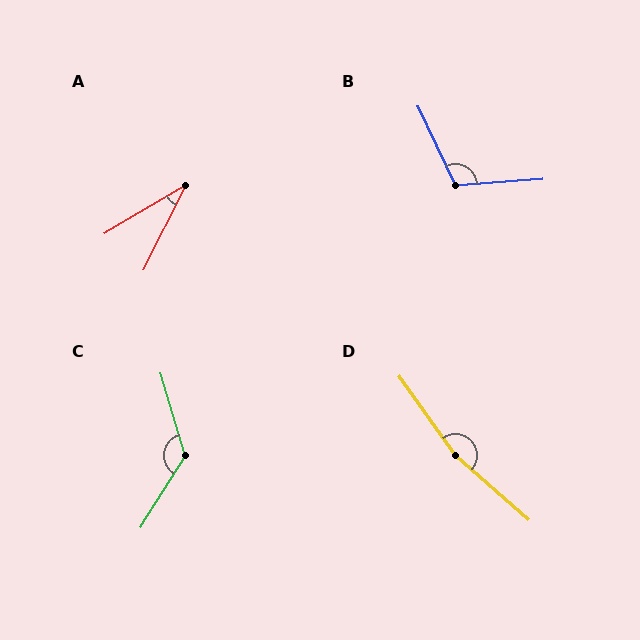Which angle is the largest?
D, at approximately 166 degrees.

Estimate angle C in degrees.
Approximately 131 degrees.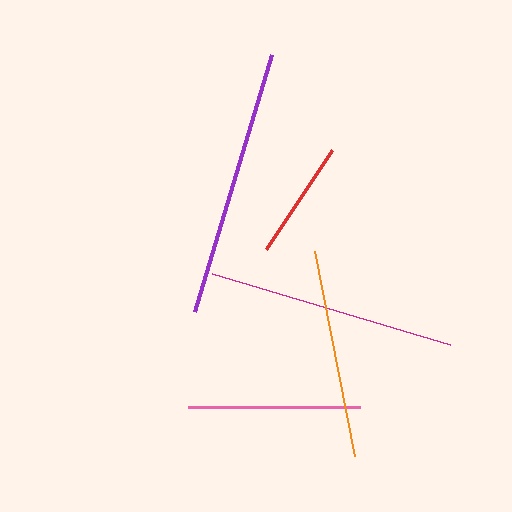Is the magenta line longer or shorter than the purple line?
The purple line is longer than the magenta line.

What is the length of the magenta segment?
The magenta segment is approximately 248 pixels long.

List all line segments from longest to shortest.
From longest to shortest: purple, magenta, orange, pink, red.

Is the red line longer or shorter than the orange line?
The orange line is longer than the red line.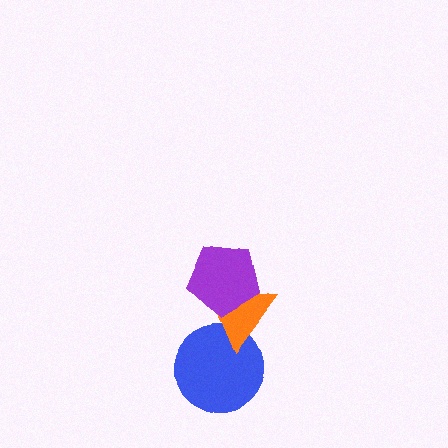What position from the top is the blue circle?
The blue circle is 3rd from the top.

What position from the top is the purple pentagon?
The purple pentagon is 1st from the top.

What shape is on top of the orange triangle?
The purple pentagon is on top of the orange triangle.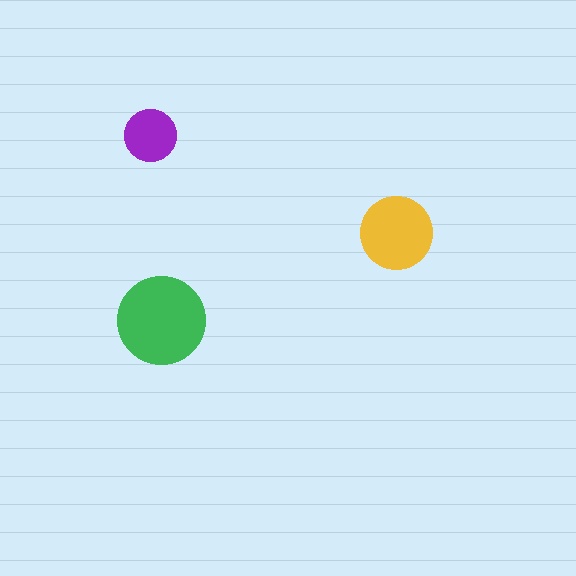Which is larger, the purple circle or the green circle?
The green one.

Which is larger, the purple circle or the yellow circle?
The yellow one.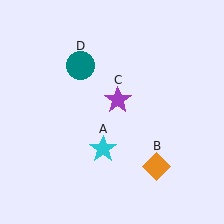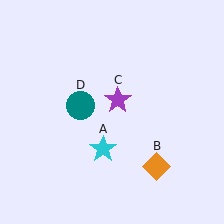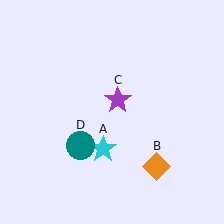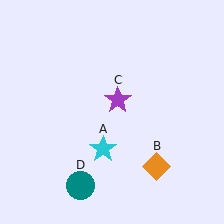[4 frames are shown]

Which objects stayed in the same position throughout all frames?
Cyan star (object A) and orange diamond (object B) and purple star (object C) remained stationary.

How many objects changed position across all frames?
1 object changed position: teal circle (object D).